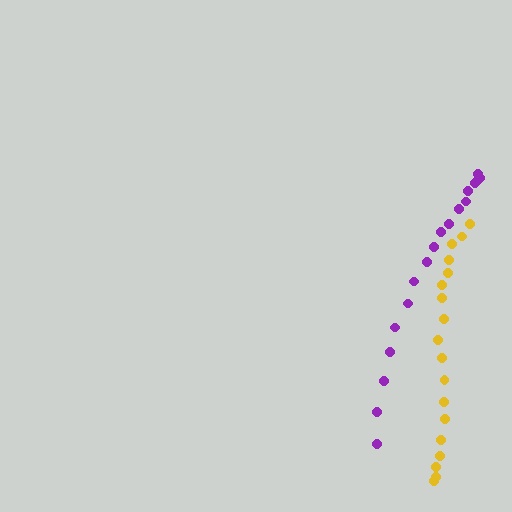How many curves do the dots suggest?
There are 2 distinct paths.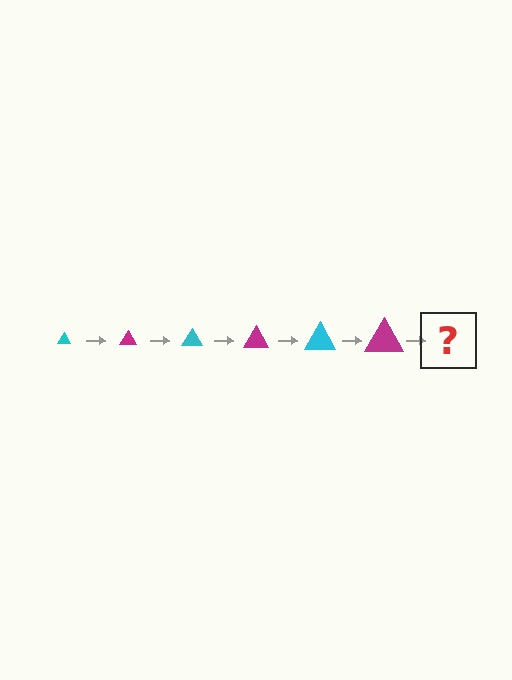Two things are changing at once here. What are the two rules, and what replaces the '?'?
The two rules are that the triangle grows larger each step and the color cycles through cyan and magenta. The '?' should be a cyan triangle, larger than the previous one.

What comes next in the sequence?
The next element should be a cyan triangle, larger than the previous one.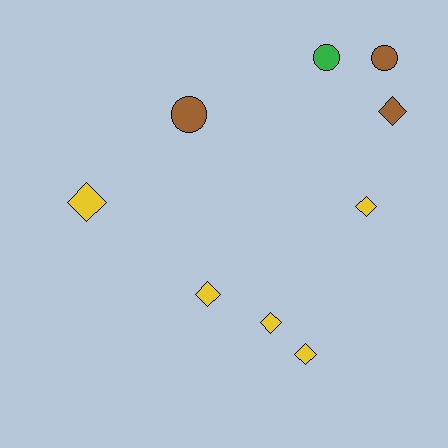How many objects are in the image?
There are 9 objects.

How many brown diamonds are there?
There is 1 brown diamond.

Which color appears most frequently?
Yellow, with 5 objects.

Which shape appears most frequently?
Diamond, with 6 objects.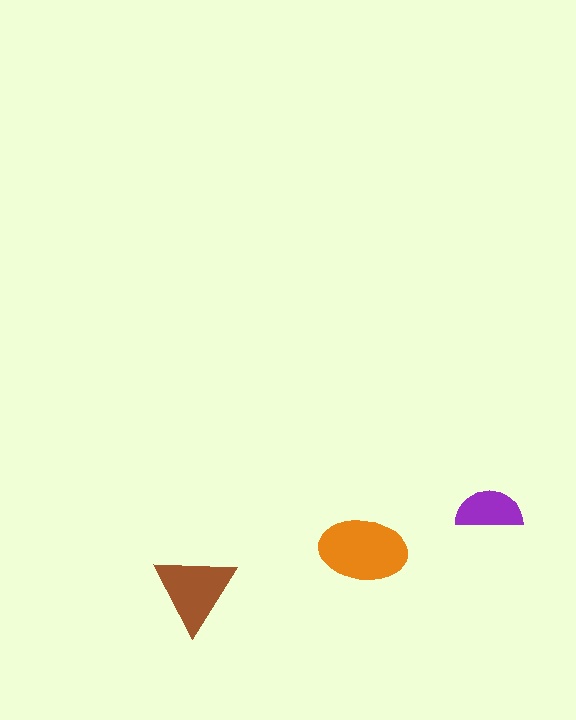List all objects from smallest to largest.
The purple semicircle, the brown triangle, the orange ellipse.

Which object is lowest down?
The brown triangle is bottommost.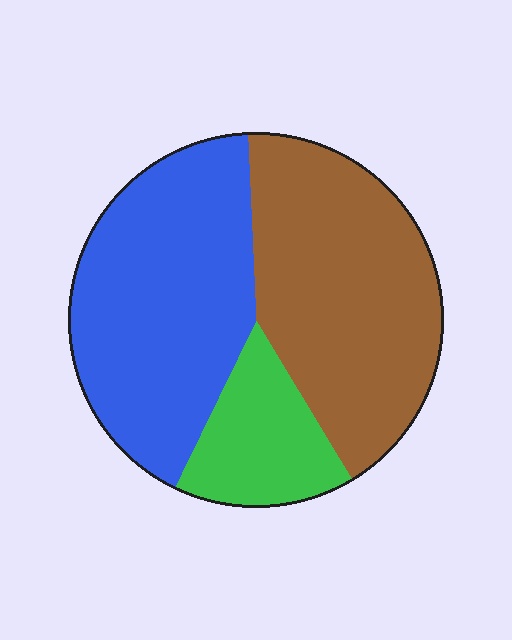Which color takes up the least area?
Green, at roughly 15%.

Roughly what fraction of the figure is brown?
Brown takes up about two fifths (2/5) of the figure.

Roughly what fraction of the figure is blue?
Blue covers 42% of the figure.